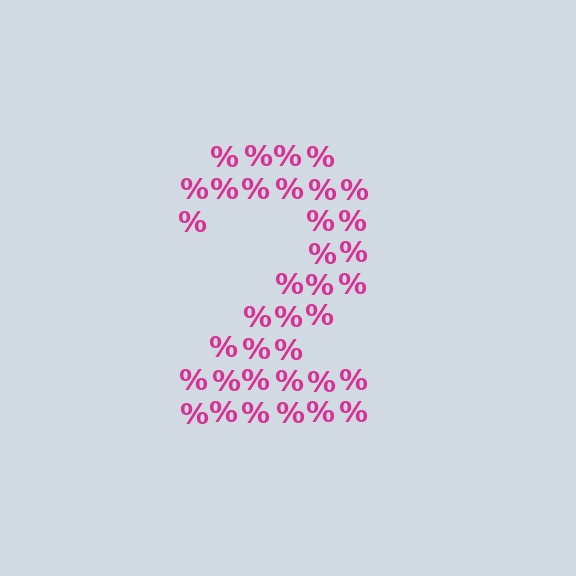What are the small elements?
The small elements are percent signs.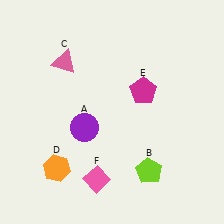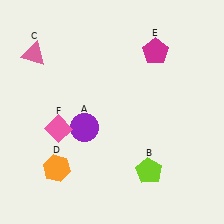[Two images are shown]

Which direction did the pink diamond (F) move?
The pink diamond (F) moved up.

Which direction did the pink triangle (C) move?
The pink triangle (C) moved left.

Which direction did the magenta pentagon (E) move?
The magenta pentagon (E) moved up.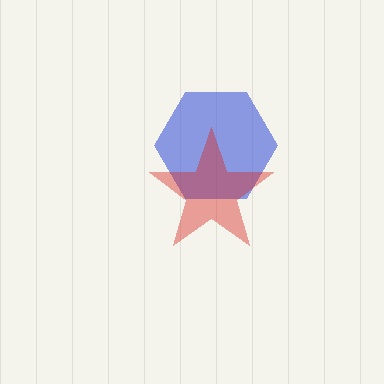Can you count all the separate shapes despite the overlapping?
Yes, there are 2 separate shapes.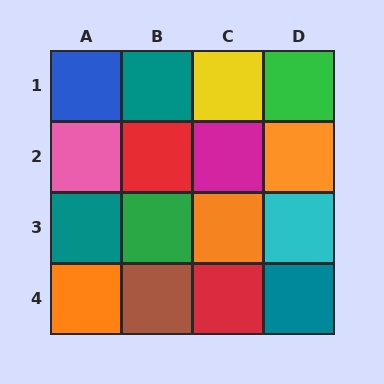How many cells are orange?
3 cells are orange.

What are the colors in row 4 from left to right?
Orange, brown, red, teal.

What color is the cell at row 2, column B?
Red.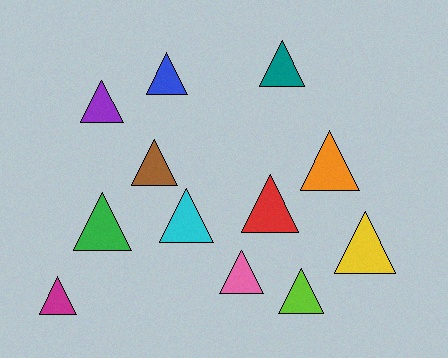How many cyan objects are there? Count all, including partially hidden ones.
There is 1 cyan object.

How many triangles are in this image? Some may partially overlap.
There are 12 triangles.